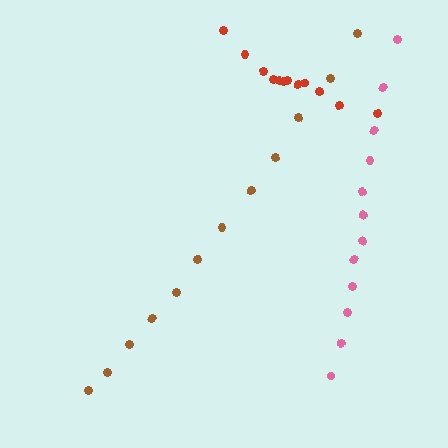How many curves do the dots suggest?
There are 3 distinct paths.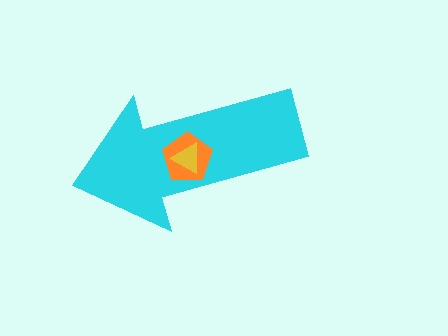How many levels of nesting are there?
3.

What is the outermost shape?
The cyan arrow.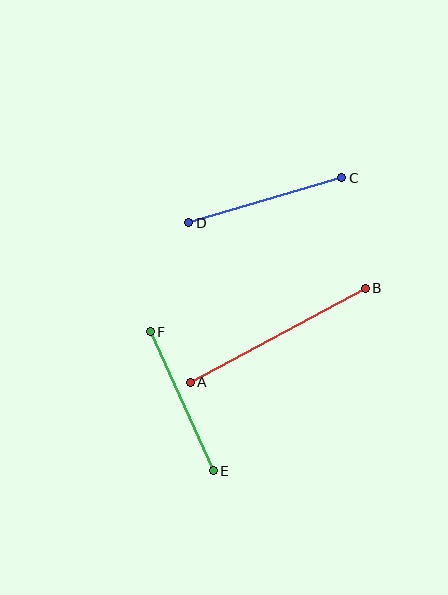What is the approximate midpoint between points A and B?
The midpoint is at approximately (278, 335) pixels.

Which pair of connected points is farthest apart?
Points A and B are farthest apart.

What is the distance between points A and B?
The distance is approximately 199 pixels.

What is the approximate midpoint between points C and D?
The midpoint is at approximately (265, 200) pixels.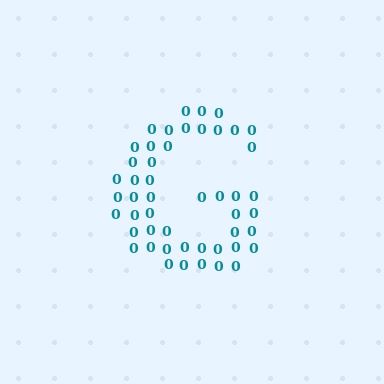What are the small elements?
The small elements are digit 0's.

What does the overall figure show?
The overall figure shows the letter G.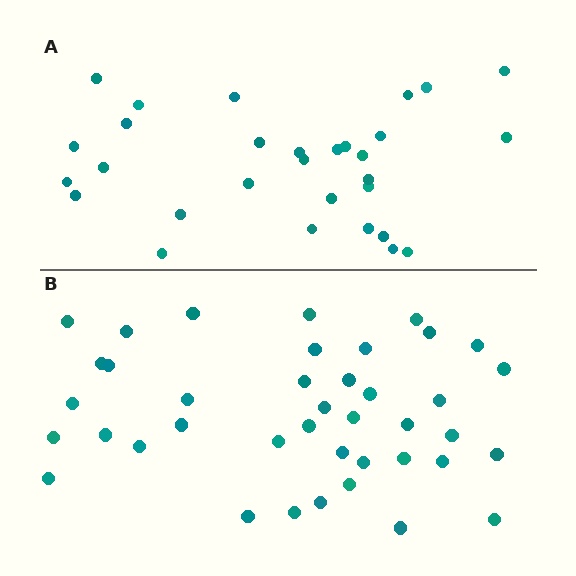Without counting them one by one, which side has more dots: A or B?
Region B (the bottom region) has more dots.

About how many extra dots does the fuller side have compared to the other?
Region B has roughly 10 or so more dots than region A.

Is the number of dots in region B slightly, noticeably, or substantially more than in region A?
Region B has noticeably more, but not dramatically so. The ratio is roughly 1.3 to 1.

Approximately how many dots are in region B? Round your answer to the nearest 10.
About 40 dots.